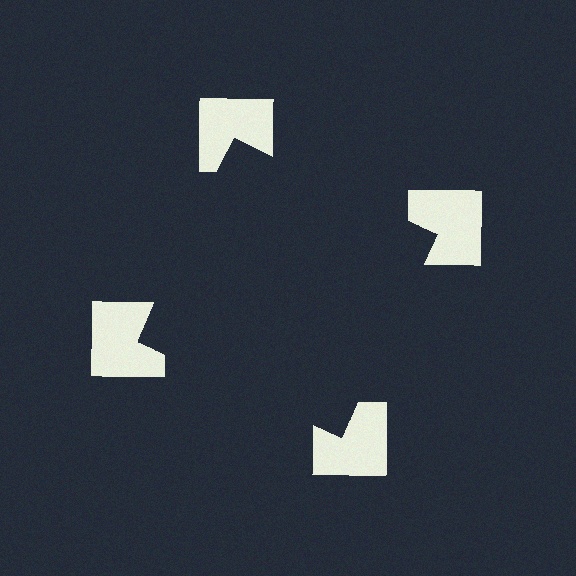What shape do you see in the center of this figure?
An illusory square — its edges are inferred from the aligned wedge cuts in the notched squares, not physically drawn.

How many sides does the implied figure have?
4 sides.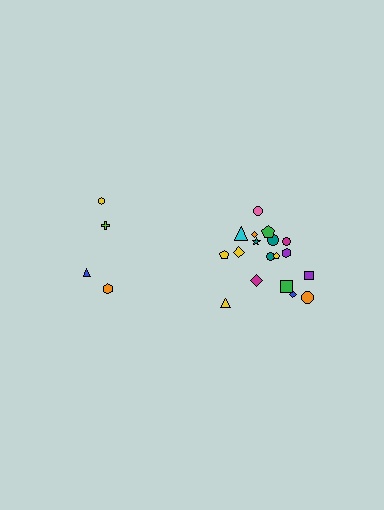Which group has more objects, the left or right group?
The right group.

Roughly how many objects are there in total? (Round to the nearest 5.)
Roughly 20 objects in total.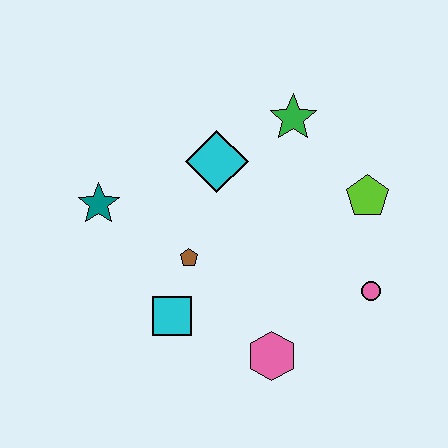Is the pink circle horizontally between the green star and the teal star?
No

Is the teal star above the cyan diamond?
No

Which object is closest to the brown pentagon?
The cyan square is closest to the brown pentagon.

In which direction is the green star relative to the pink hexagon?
The green star is above the pink hexagon.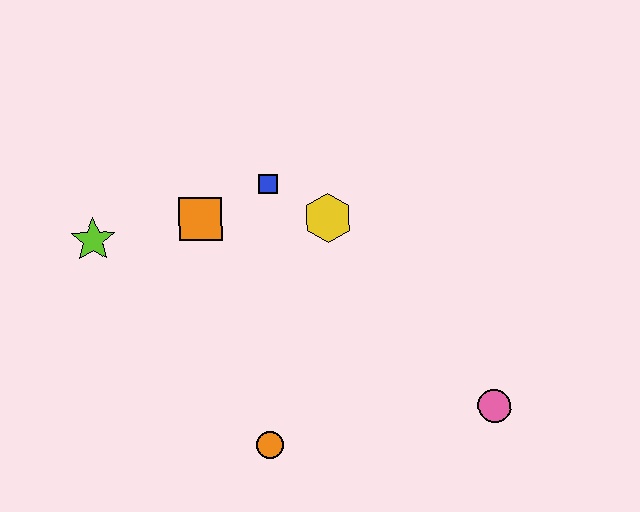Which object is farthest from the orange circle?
The lime star is farthest from the orange circle.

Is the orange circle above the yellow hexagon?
No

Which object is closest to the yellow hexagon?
The blue square is closest to the yellow hexagon.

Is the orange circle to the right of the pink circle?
No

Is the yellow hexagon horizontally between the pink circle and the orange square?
Yes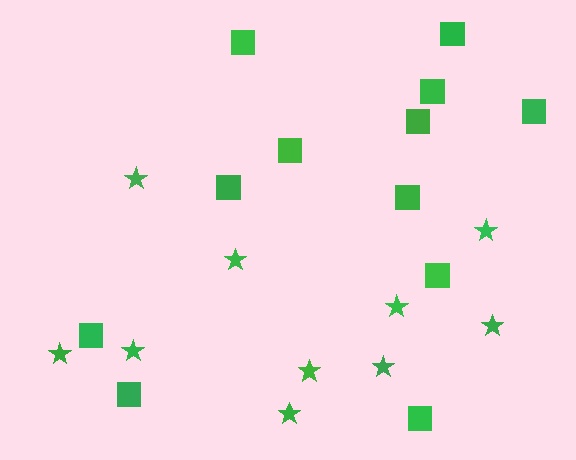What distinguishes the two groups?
There are 2 groups: one group of squares (12) and one group of stars (10).